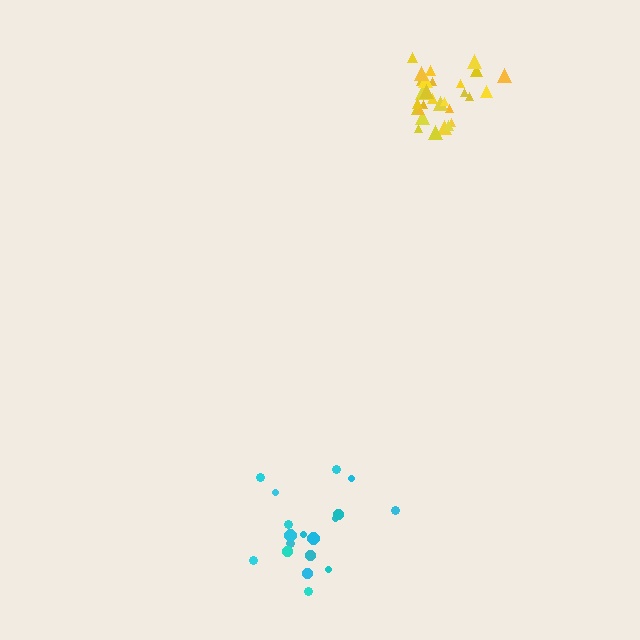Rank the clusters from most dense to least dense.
yellow, cyan.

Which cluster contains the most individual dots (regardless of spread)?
Yellow (29).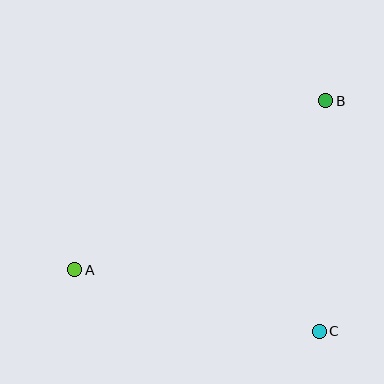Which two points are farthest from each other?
Points A and B are farthest from each other.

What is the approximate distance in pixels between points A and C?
The distance between A and C is approximately 252 pixels.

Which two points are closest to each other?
Points B and C are closest to each other.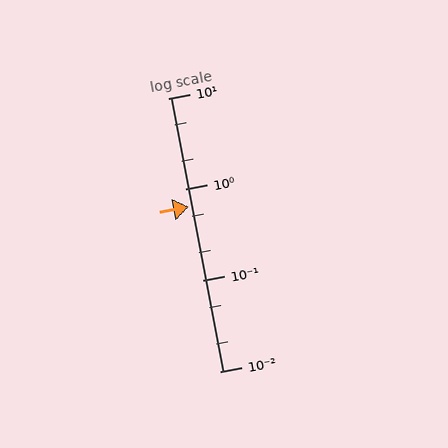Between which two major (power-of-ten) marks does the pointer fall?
The pointer is between 0.1 and 1.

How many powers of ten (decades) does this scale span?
The scale spans 3 decades, from 0.01 to 10.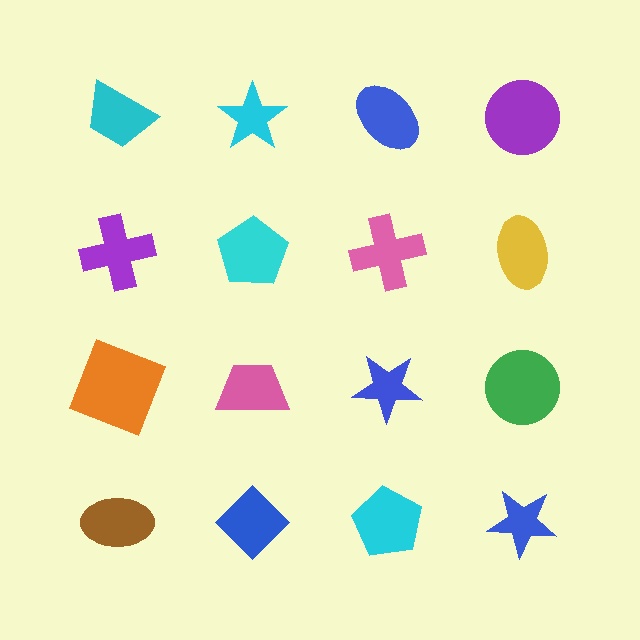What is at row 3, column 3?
A blue star.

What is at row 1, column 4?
A purple circle.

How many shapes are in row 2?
4 shapes.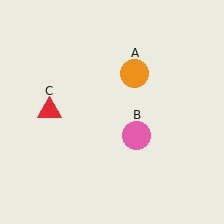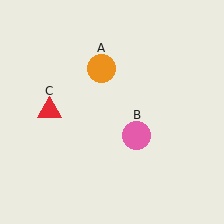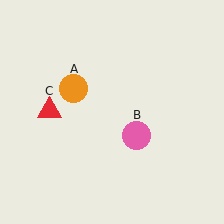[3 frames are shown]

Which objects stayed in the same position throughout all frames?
Pink circle (object B) and red triangle (object C) remained stationary.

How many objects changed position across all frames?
1 object changed position: orange circle (object A).